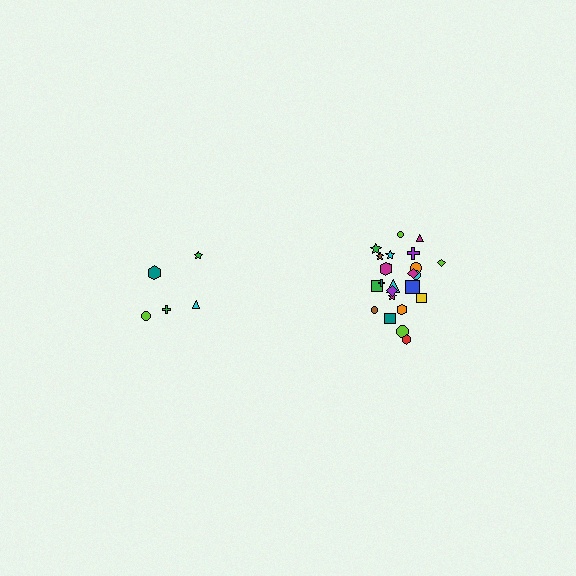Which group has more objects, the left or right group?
The right group.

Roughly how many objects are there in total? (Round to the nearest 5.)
Roughly 30 objects in total.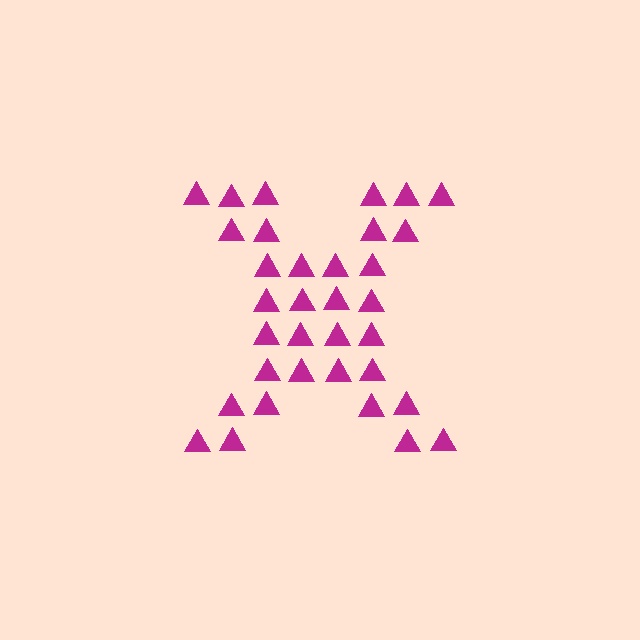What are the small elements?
The small elements are triangles.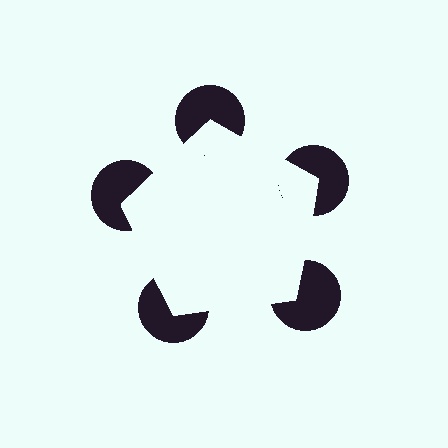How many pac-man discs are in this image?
There are 5 — one at each vertex of the illusory pentagon.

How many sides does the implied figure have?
5 sides.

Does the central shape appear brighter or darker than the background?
It typically appears slightly brighter than the background, even though no actual brightness change is drawn.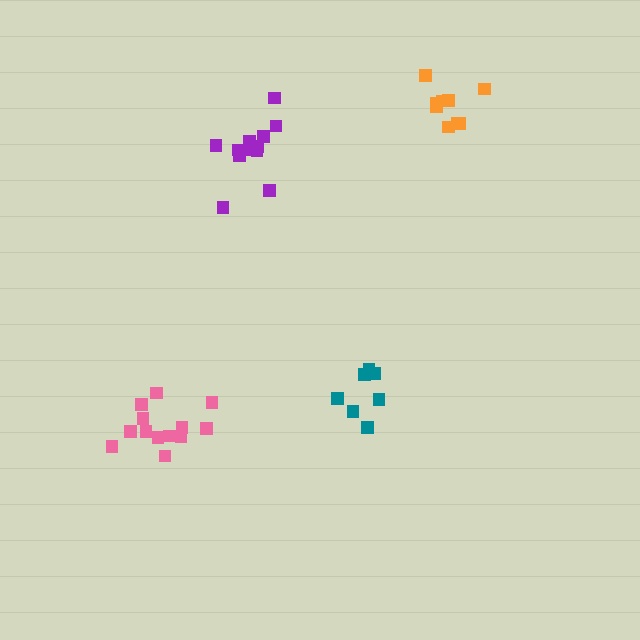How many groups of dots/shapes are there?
There are 4 groups.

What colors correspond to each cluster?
The clusters are colored: purple, teal, orange, pink.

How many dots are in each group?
Group 1: 12 dots, Group 2: 7 dots, Group 3: 9 dots, Group 4: 13 dots (41 total).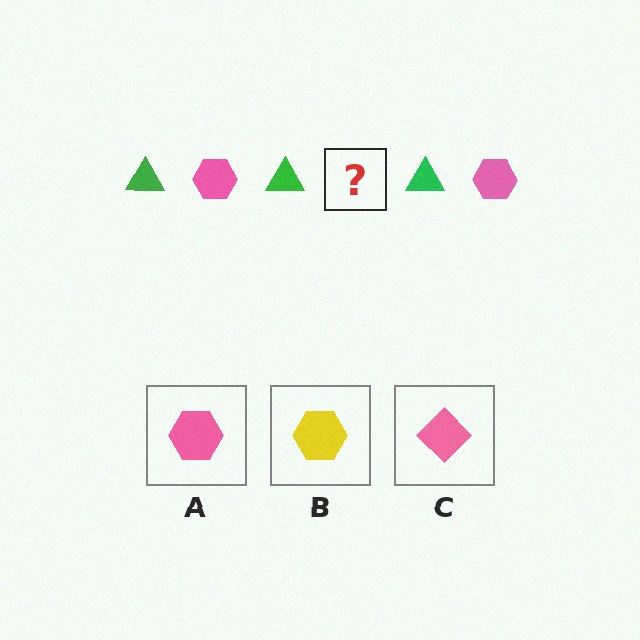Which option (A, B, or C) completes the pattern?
A.